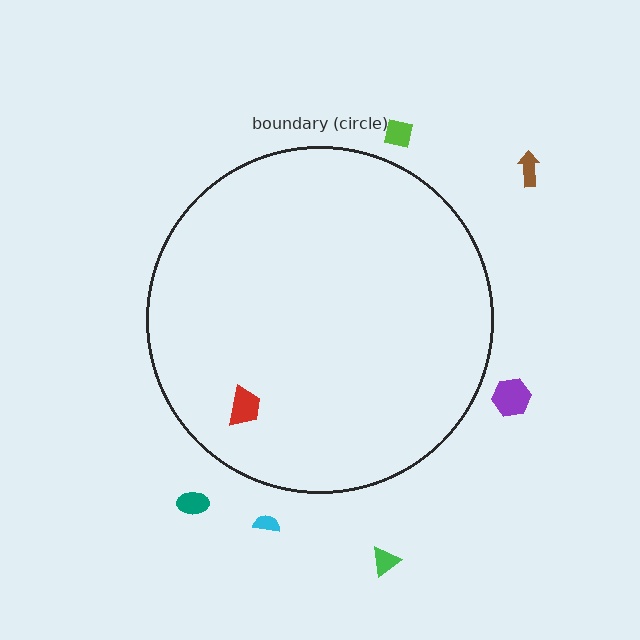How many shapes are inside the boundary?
1 inside, 6 outside.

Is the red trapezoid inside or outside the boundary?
Inside.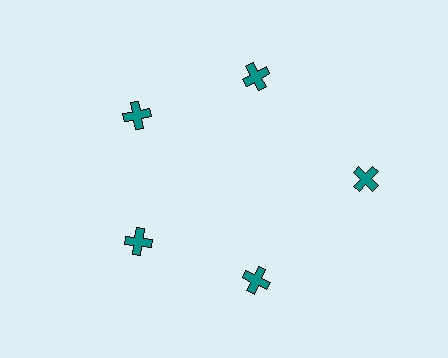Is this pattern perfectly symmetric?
No. The 5 teal crosses are arranged in a ring, but one element near the 3 o'clock position is pushed outward from the center, breaking the 5-fold rotational symmetry.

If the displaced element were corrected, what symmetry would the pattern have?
It would have 5-fold rotational symmetry — the pattern would map onto itself every 72 degrees.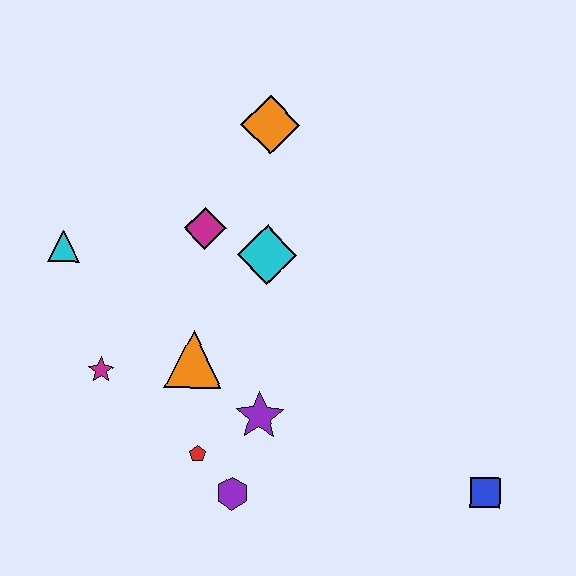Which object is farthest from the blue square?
The cyan triangle is farthest from the blue square.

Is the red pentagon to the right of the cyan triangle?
Yes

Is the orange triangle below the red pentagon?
No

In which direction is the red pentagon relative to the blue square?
The red pentagon is to the left of the blue square.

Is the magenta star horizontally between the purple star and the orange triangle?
No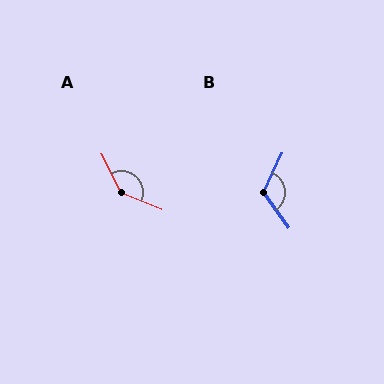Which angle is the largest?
A, at approximately 140 degrees.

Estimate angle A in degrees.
Approximately 140 degrees.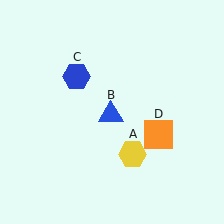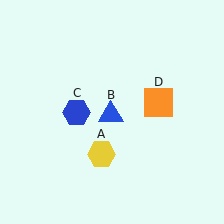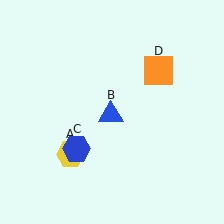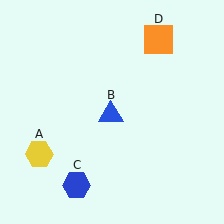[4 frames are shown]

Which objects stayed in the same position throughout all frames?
Blue triangle (object B) remained stationary.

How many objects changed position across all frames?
3 objects changed position: yellow hexagon (object A), blue hexagon (object C), orange square (object D).